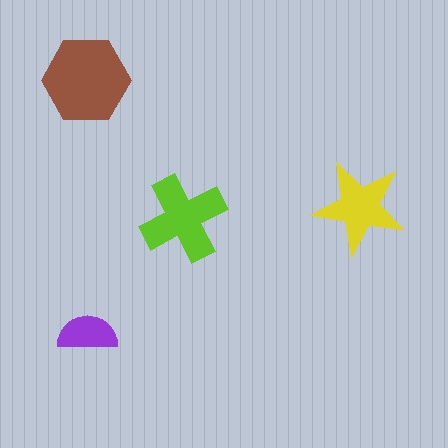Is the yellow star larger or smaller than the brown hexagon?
Smaller.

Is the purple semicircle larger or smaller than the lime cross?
Smaller.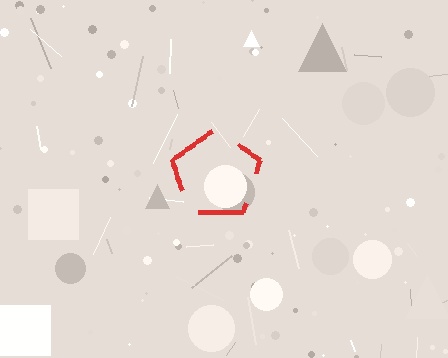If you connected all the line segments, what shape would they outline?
They would outline a pentagon.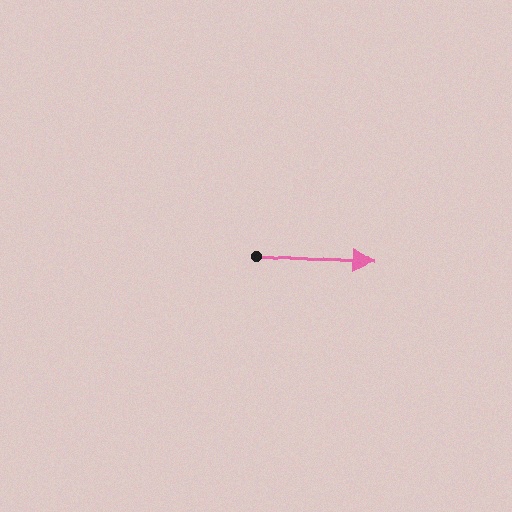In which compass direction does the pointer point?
East.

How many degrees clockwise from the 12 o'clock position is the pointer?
Approximately 93 degrees.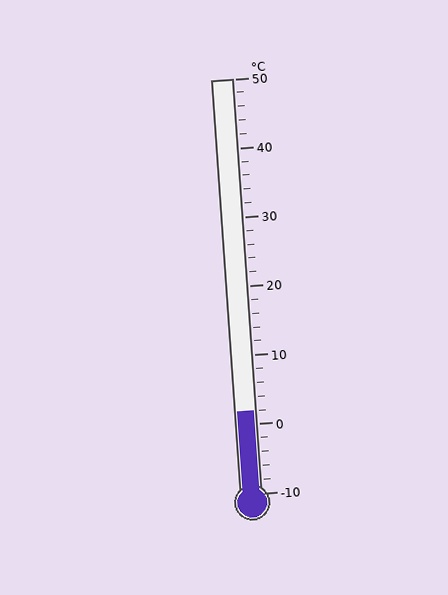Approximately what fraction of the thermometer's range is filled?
The thermometer is filled to approximately 20% of its range.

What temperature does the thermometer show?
The thermometer shows approximately 2°C.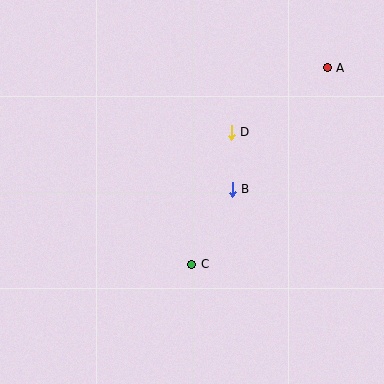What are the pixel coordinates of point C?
Point C is at (192, 264).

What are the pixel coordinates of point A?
Point A is at (327, 68).